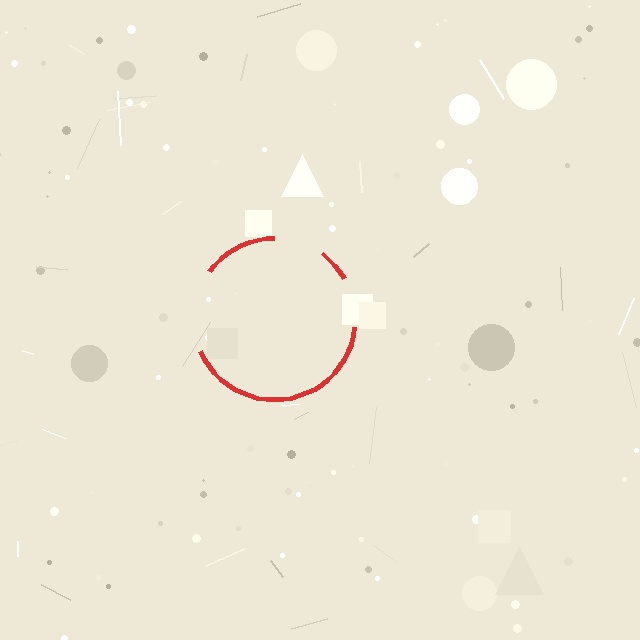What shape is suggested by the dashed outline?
The dashed outline suggests a circle.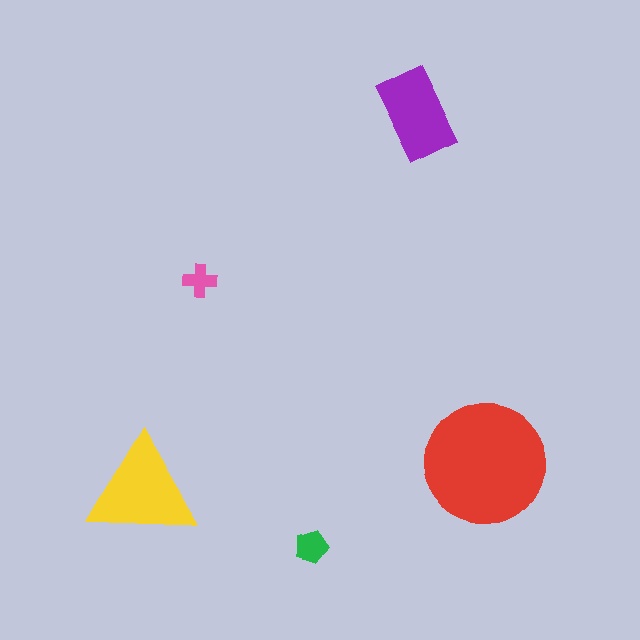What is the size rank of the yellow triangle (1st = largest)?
2nd.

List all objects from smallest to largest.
The pink cross, the green pentagon, the purple rectangle, the yellow triangle, the red circle.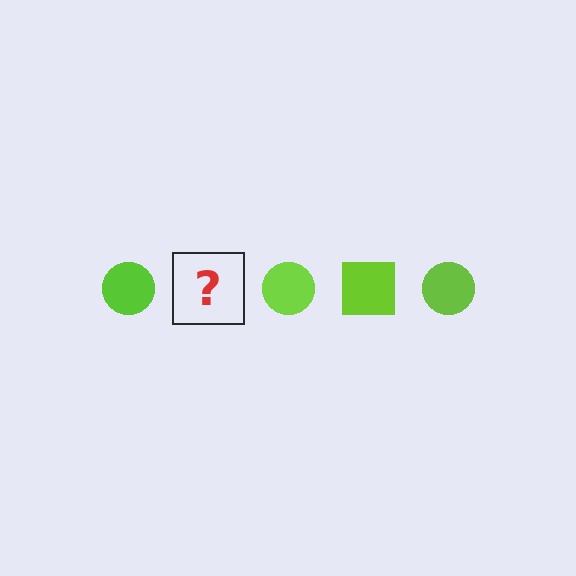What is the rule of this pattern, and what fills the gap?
The rule is that the pattern cycles through circle, square shapes in lime. The gap should be filled with a lime square.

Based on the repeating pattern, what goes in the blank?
The blank should be a lime square.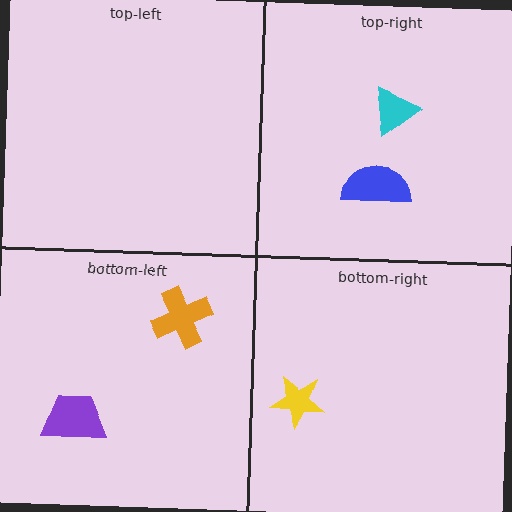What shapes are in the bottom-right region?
The yellow star.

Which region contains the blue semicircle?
The top-right region.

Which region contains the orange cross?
The bottom-left region.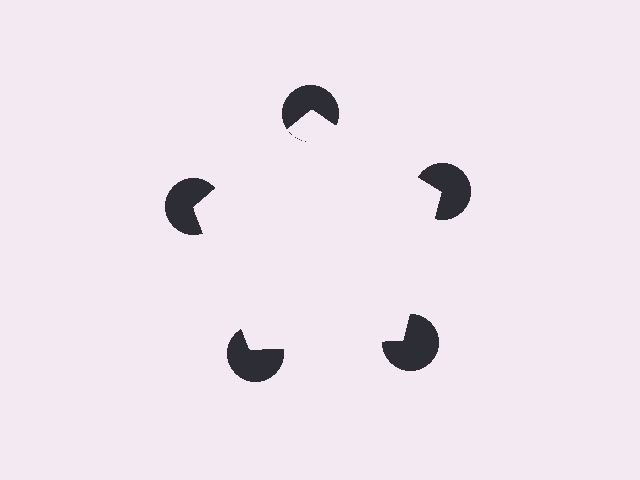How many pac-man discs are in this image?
There are 5 — one at each vertex of the illusory pentagon.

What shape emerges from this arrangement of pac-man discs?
An illusory pentagon — its edges are inferred from the aligned wedge cuts in the pac-man discs, not physically drawn.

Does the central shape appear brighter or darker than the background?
It typically appears slightly brighter than the background, even though no actual brightness change is drawn.